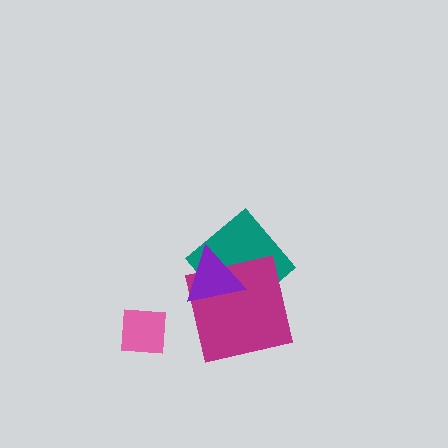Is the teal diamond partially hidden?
Yes, it is partially covered by another shape.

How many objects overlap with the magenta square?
2 objects overlap with the magenta square.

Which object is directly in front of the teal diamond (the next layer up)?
The magenta square is directly in front of the teal diamond.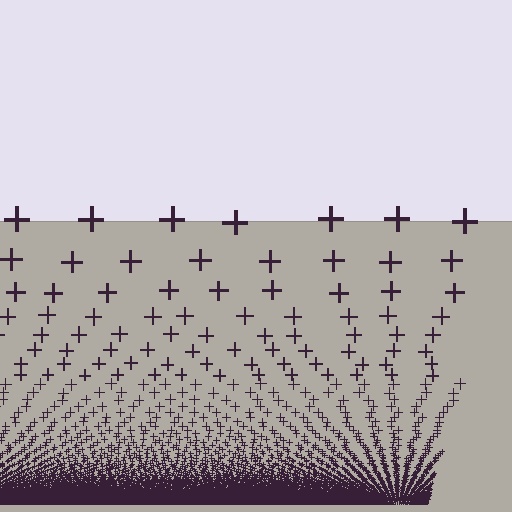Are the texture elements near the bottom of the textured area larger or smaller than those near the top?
Smaller. The gradient is inverted — elements near the bottom are smaller and denser.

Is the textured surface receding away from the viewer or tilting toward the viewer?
The surface appears to tilt toward the viewer. Texture elements get larger and sparser toward the top.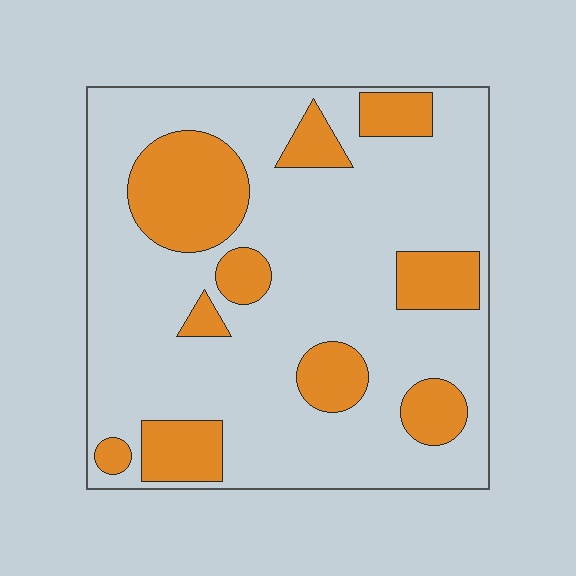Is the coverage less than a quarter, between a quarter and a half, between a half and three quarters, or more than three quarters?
Between a quarter and a half.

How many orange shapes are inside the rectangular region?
10.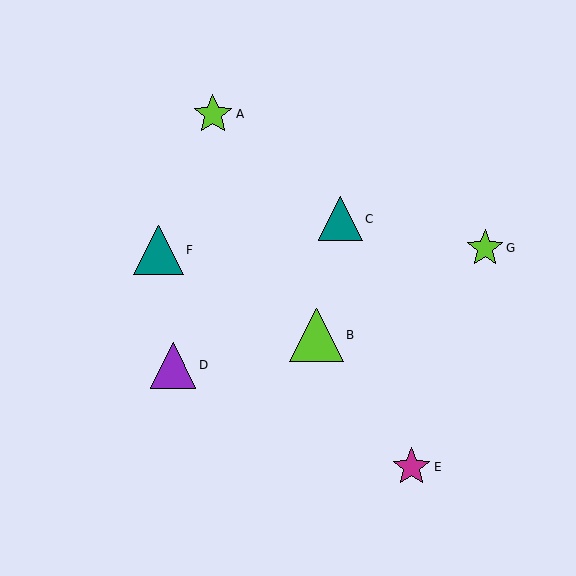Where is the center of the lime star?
The center of the lime star is at (213, 114).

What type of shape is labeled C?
Shape C is a teal triangle.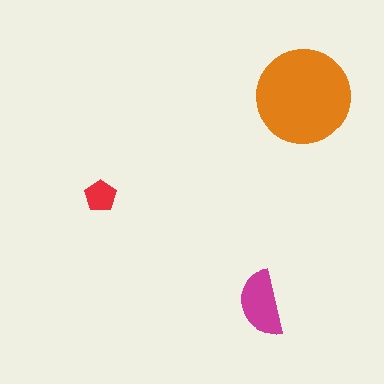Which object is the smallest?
The red pentagon.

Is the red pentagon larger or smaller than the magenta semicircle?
Smaller.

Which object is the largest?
The orange circle.